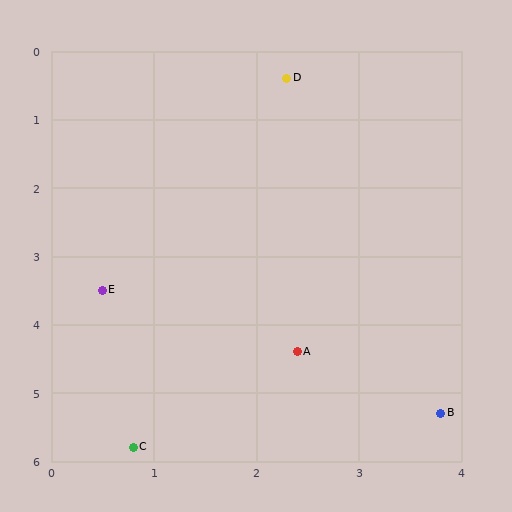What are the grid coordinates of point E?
Point E is at approximately (0.5, 3.5).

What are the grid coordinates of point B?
Point B is at approximately (3.8, 5.3).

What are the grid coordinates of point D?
Point D is at approximately (2.3, 0.4).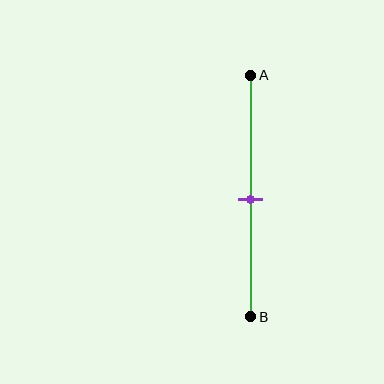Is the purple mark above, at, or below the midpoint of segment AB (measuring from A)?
The purple mark is approximately at the midpoint of segment AB.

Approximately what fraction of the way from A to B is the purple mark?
The purple mark is approximately 50% of the way from A to B.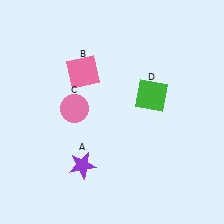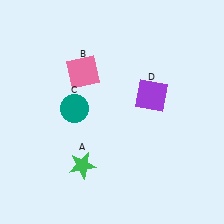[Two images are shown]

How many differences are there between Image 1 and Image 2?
There are 3 differences between the two images.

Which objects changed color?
A changed from purple to green. C changed from pink to teal. D changed from green to purple.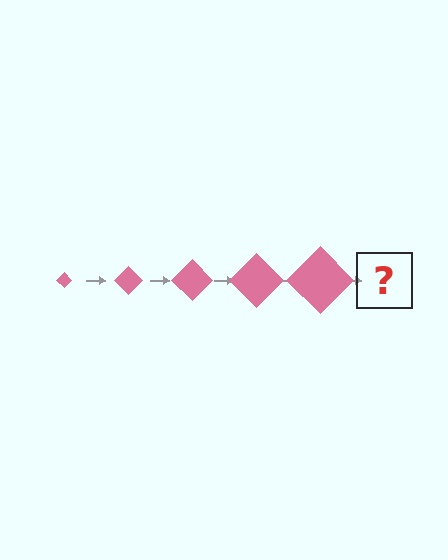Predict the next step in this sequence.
The next step is a pink diamond, larger than the previous one.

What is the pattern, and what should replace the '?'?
The pattern is that the diamond gets progressively larger each step. The '?' should be a pink diamond, larger than the previous one.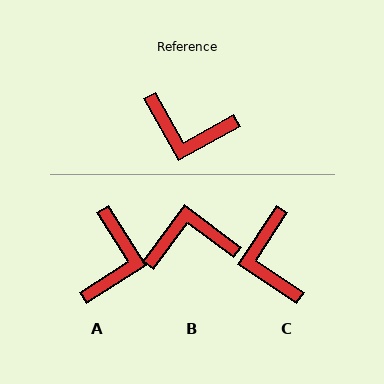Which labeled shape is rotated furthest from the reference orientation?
B, about 156 degrees away.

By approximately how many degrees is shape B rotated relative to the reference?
Approximately 156 degrees clockwise.